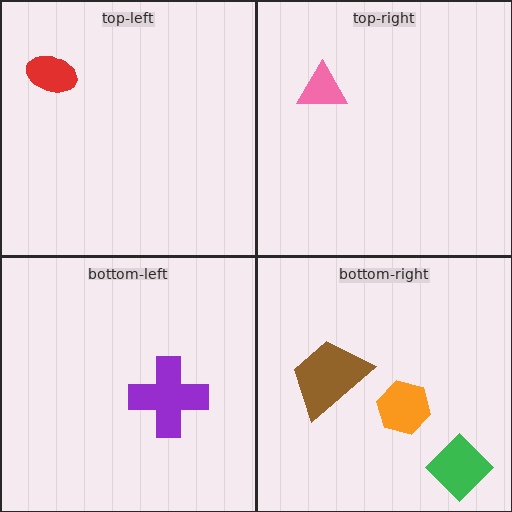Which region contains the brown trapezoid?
The bottom-right region.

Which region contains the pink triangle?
The top-right region.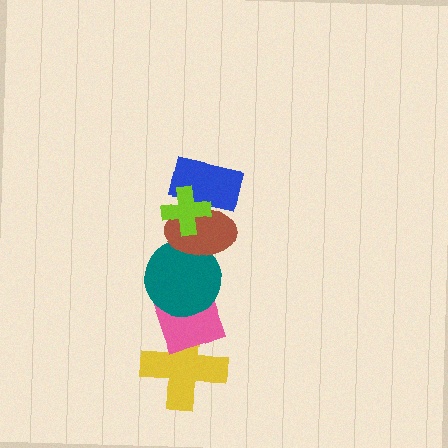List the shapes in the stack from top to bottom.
From top to bottom: the lime cross, the blue rectangle, the brown ellipse, the teal circle, the pink diamond, the yellow cross.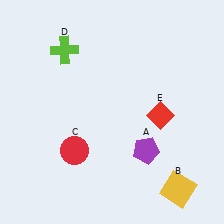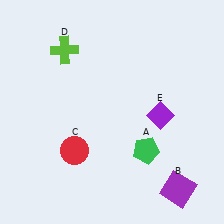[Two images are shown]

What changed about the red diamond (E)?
In Image 1, E is red. In Image 2, it changed to purple.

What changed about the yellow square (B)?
In Image 1, B is yellow. In Image 2, it changed to purple.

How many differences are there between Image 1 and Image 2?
There are 3 differences between the two images.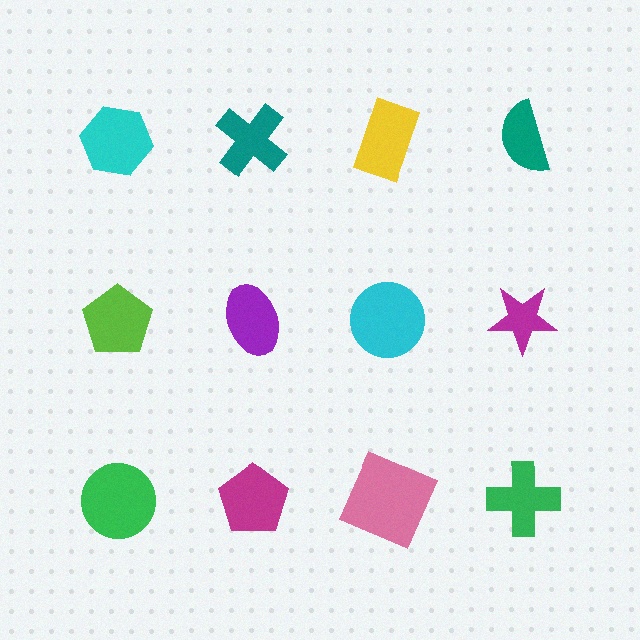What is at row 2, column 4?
A magenta star.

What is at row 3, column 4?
A green cross.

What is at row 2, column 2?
A purple ellipse.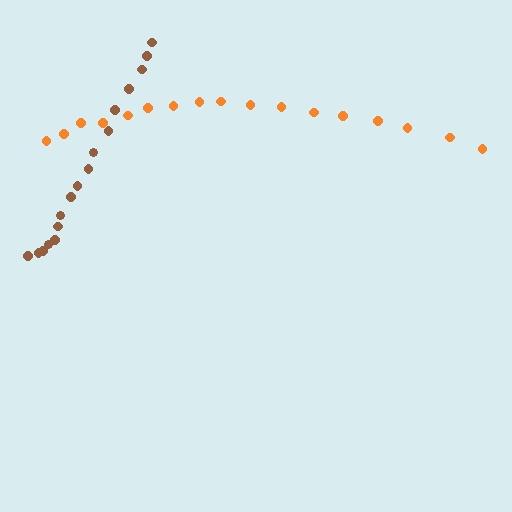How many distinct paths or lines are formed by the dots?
There are 2 distinct paths.